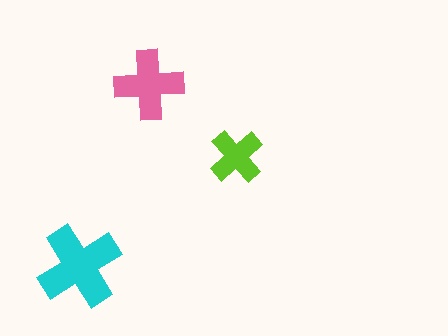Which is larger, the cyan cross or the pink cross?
The cyan one.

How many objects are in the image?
There are 3 objects in the image.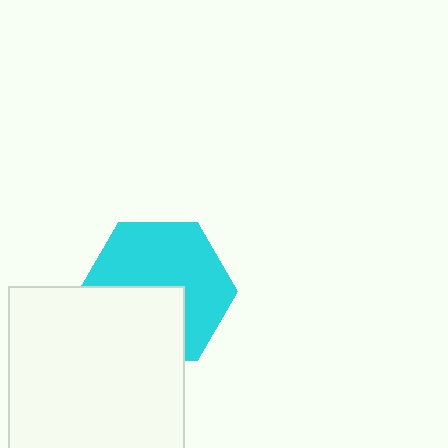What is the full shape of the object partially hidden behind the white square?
The partially hidden object is a cyan hexagon.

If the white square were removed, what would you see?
You would see the complete cyan hexagon.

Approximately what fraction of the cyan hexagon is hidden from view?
Roughly 40% of the cyan hexagon is hidden behind the white square.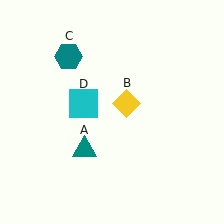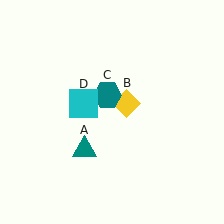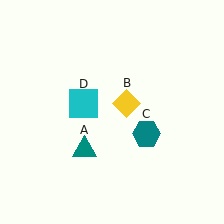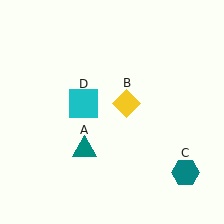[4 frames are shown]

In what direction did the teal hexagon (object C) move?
The teal hexagon (object C) moved down and to the right.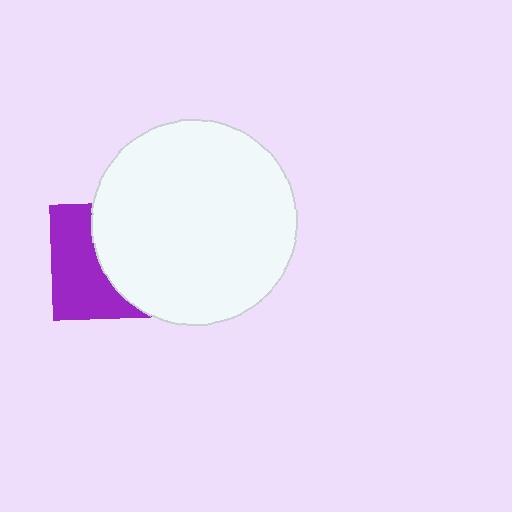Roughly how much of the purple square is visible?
About half of it is visible (roughly 46%).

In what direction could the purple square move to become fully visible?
The purple square could move left. That would shift it out from behind the white circle entirely.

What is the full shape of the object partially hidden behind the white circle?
The partially hidden object is a purple square.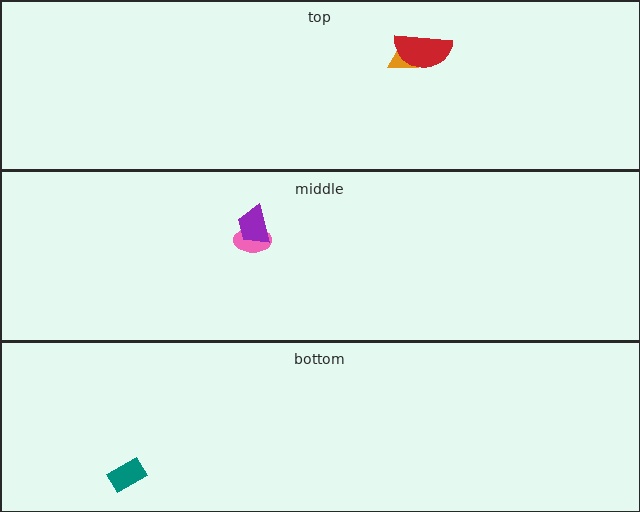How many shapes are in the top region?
2.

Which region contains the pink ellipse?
The middle region.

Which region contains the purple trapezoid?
The middle region.